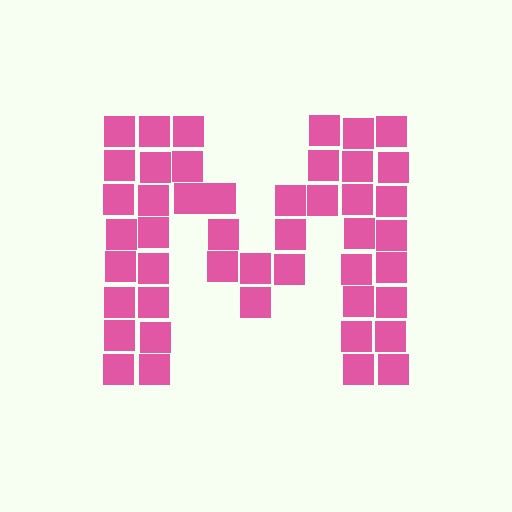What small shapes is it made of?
It is made of small squares.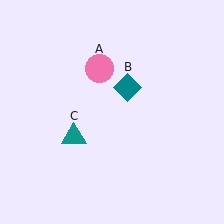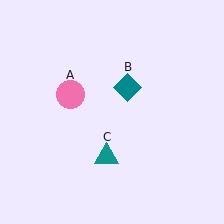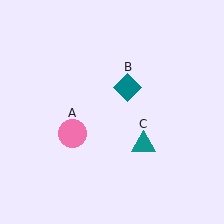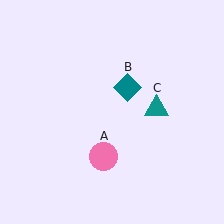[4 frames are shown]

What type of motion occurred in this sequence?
The pink circle (object A), teal triangle (object C) rotated counterclockwise around the center of the scene.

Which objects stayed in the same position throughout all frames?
Teal diamond (object B) remained stationary.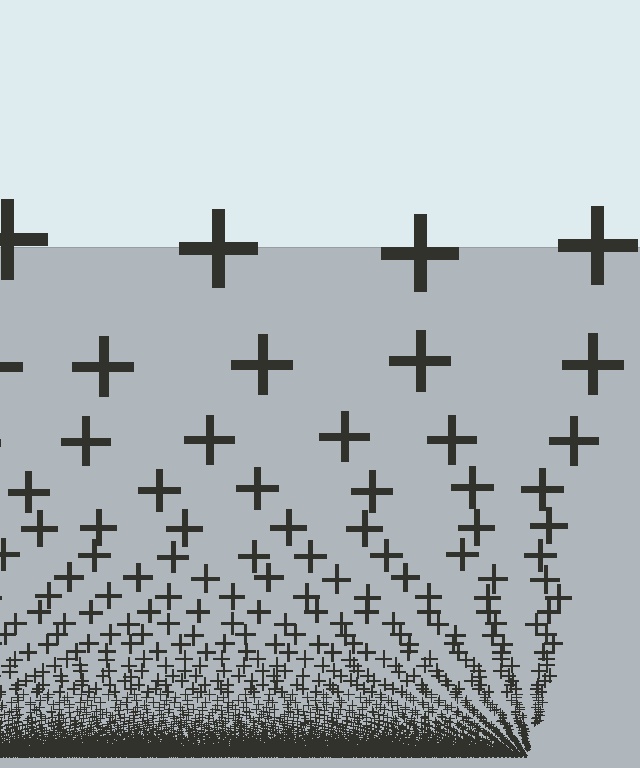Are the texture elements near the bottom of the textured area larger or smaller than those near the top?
Smaller. The gradient is inverted — elements near the bottom are smaller and denser.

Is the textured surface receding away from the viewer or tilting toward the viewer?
The surface appears to tilt toward the viewer. Texture elements get larger and sparser toward the top.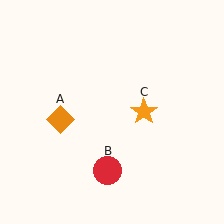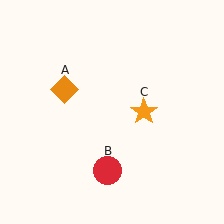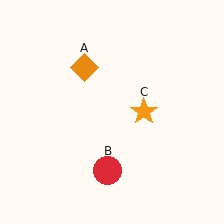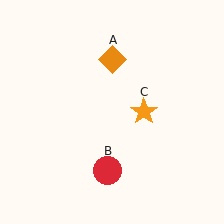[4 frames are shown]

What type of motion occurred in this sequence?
The orange diamond (object A) rotated clockwise around the center of the scene.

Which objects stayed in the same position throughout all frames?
Red circle (object B) and orange star (object C) remained stationary.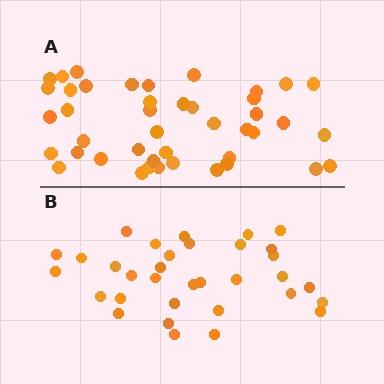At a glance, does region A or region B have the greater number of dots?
Region A (the top region) has more dots.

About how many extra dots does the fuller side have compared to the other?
Region A has roughly 10 or so more dots than region B.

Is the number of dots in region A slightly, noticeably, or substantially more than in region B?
Region A has noticeably more, but not dramatically so. The ratio is roughly 1.3 to 1.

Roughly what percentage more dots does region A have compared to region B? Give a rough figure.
About 30% more.